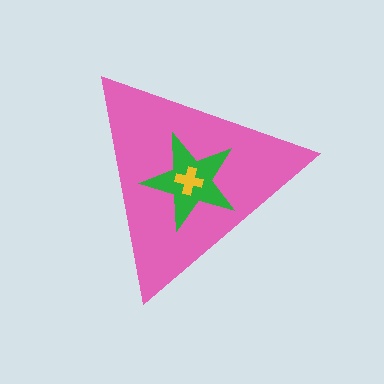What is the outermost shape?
The pink triangle.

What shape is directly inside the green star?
The yellow cross.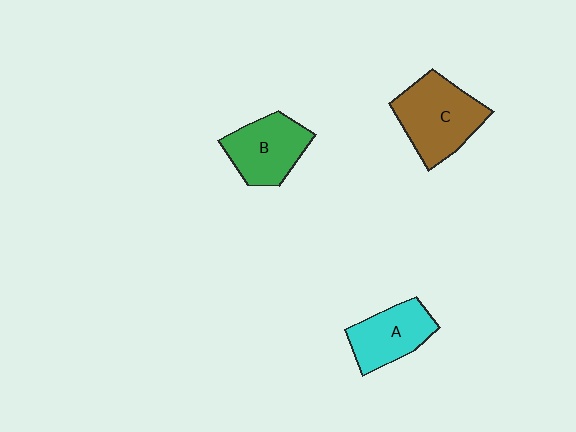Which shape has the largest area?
Shape C (brown).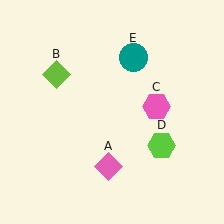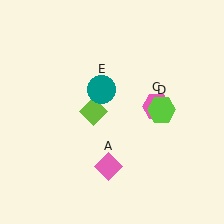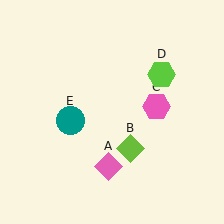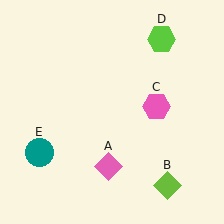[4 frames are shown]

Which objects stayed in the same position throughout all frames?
Pink diamond (object A) and pink hexagon (object C) remained stationary.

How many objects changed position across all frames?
3 objects changed position: lime diamond (object B), lime hexagon (object D), teal circle (object E).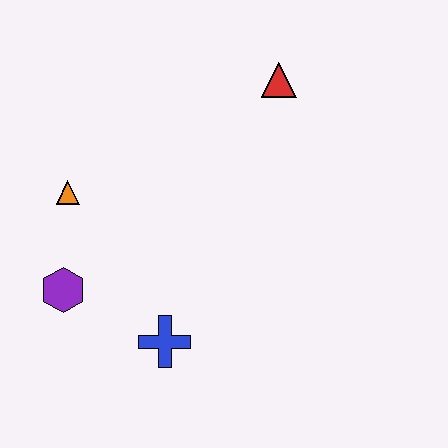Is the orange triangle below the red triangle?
Yes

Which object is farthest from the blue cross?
The red triangle is farthest from the blue cross.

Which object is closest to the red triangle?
The orange triangle is closest to the red triangle.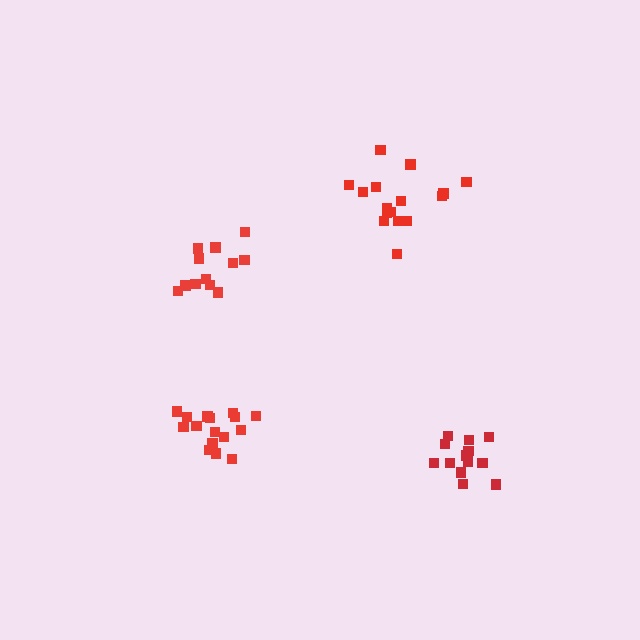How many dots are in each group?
Group 1: 12 dots, Group 2: 16 dots, Group 3: 16 dots, Group 4: 14 dots (58 total).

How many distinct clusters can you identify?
There are 4 distinct clusters.